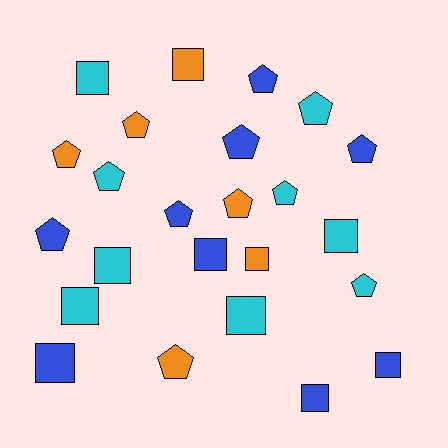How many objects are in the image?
There are 24 objects.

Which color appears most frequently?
Cyan, with 9 objects.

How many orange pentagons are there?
There are 4 orange pentagons.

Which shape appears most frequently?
Pentagon, with 13 objects.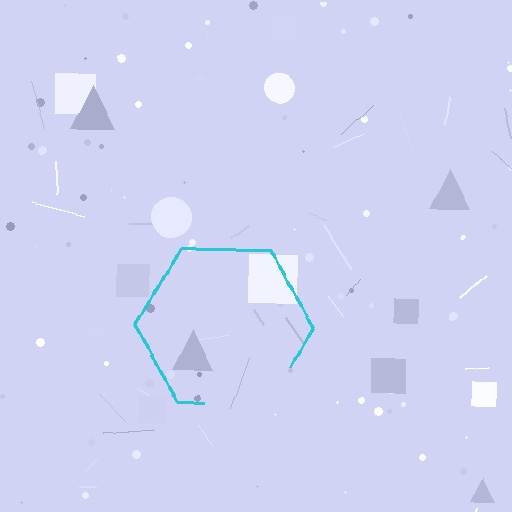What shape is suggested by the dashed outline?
The dashed outline suggests a hexagon.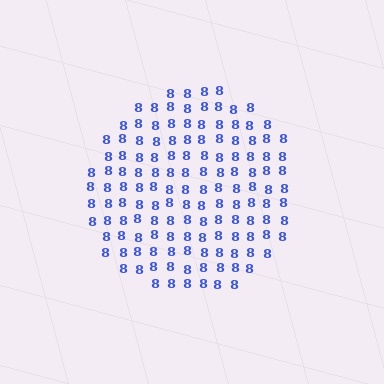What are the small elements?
The small elements are digit 8's.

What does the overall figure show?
The overall figure shows a circle.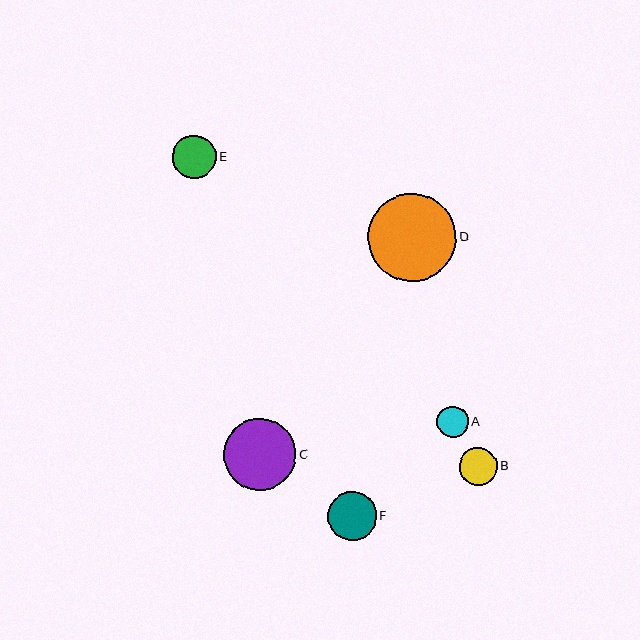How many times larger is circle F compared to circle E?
Circle F is approximately 1.1 times the size of circle E.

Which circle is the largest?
Circle D is the largest with a size of approximately 88 pixels.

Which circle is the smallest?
Circle A is the smallest with a size of approximately 31 pixels.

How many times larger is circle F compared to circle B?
Circle F is approximately 1.3 times the size of circle B.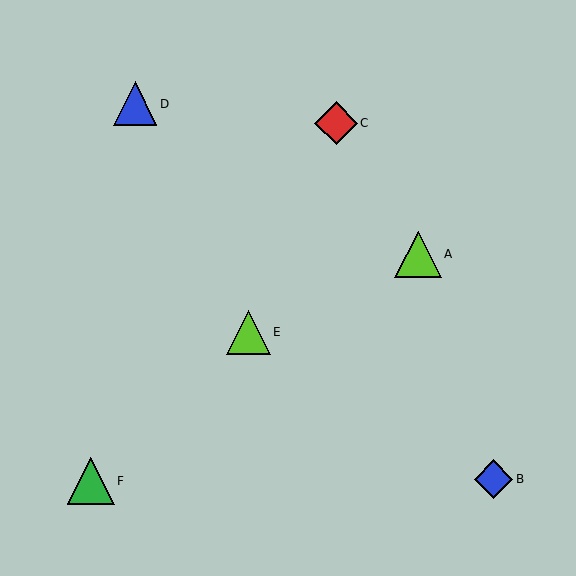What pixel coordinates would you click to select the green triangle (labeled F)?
Click at (91, 481) to select the green triangle F.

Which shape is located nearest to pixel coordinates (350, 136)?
The red diamond (labeled C) at (336, 123) is nearest to that location.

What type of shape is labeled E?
Shape E is a lime triangle.